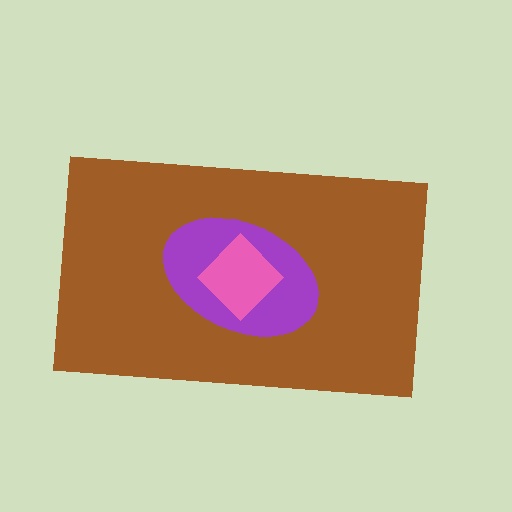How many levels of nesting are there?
3.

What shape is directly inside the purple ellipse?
The pink diamond.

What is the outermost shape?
The brown rectangle.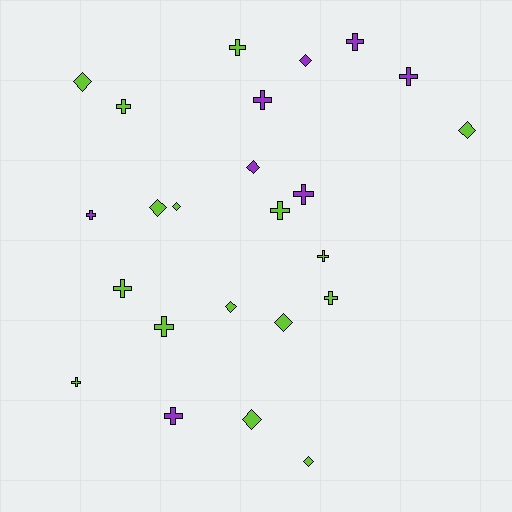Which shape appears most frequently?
Cross, with 14 objects.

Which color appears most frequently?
Lime, with 16 objects.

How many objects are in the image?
There are 24 objects.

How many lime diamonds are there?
There are 8 lime diamonds.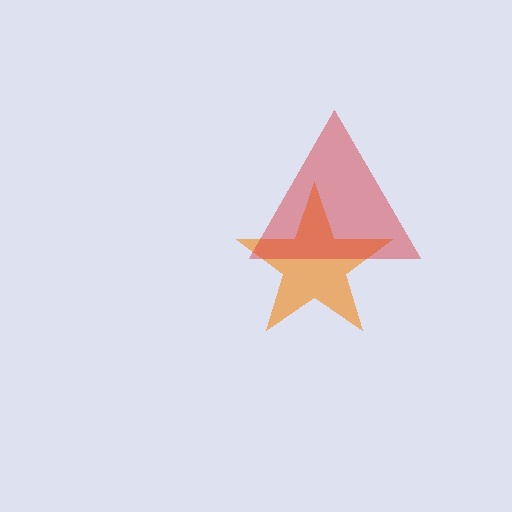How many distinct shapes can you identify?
There are 2 distinct shapes: an orange star, a red triangle.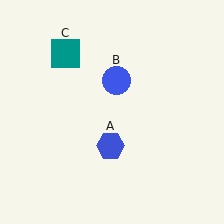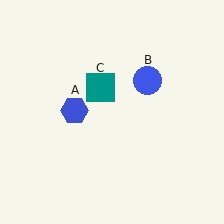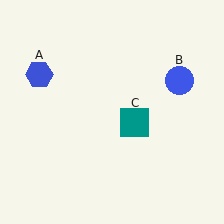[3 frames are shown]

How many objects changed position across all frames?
3 objects changed position: blue hexagon (object A), blue circle (object B), teal square (object C).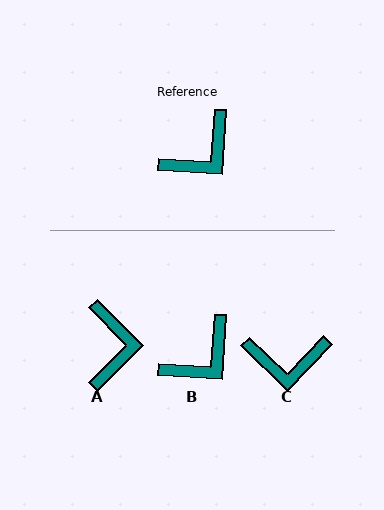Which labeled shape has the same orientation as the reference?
B.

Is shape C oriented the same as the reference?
No, it is off by about 40 degrees.